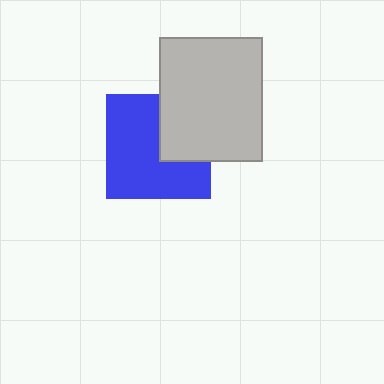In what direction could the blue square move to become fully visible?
The blue square could move left. That would shift it out from behind the light gray rectangle entirely.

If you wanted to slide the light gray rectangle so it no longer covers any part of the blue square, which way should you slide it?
Slide it right — that is the most direct way to separate the two shapes.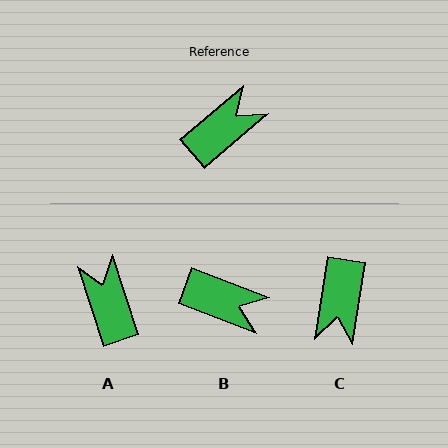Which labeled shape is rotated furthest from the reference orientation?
C, about 139 degrees away.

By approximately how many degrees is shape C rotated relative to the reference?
Approximately 139 degrees clockwise.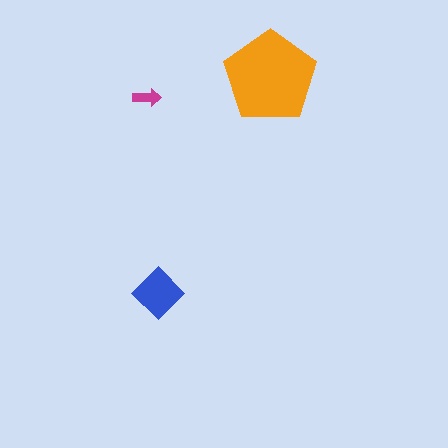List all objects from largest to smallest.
The orange pentagon, the blue diamond, the magenta arrow.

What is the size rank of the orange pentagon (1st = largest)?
1st.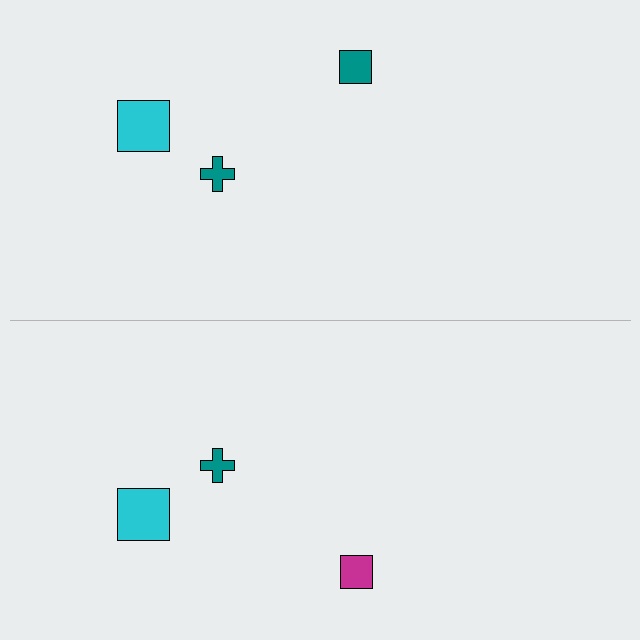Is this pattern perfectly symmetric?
No, the pattern is not perfectly symmetric. The magenta square on the bottom side breaks the symmetry — its mirror counterpart is teal.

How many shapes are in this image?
There are 6 shapes in this image.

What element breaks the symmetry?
The magenta square on the bottom side breaks the symmetry — its mirror counterpart is teal.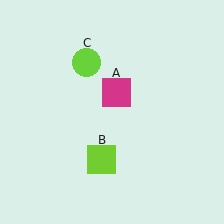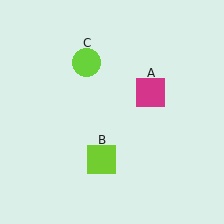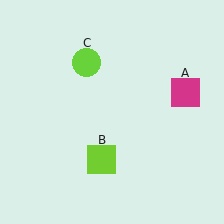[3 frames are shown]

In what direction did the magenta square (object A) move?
The magenta square (object A) moved right.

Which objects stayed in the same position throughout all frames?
Lime square (object B) and lime circle (object C) remained stationary.